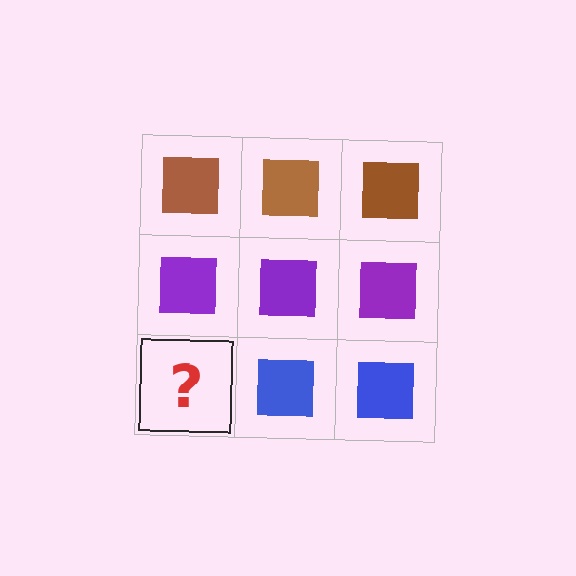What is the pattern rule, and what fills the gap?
The rule is that each row has a consistent color. The gap should be filled with a blue square.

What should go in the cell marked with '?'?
The missing cell should contain a blue square.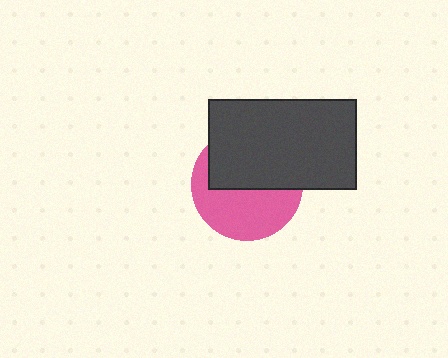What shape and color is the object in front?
The object in front is a dark gray rectangle.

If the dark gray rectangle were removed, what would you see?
You would see the complete pink circle.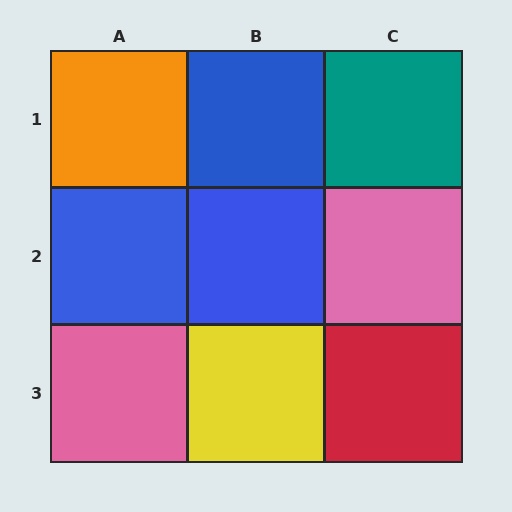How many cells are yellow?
1 cell is yellow.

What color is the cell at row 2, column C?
Pink.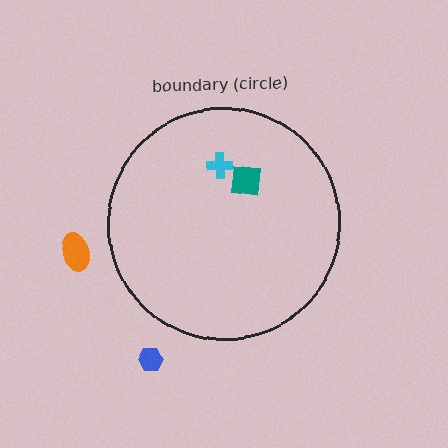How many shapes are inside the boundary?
2 inside, 2 outside.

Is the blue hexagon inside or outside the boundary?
Outside.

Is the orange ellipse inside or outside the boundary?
Outside.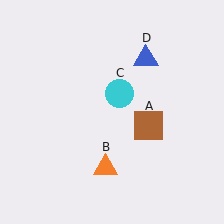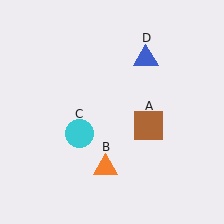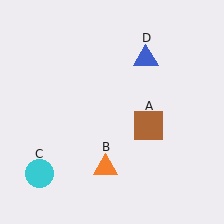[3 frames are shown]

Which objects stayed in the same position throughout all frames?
Brown square (object A) and orange triangle (object B) and blue triangle (object D) remained stationary.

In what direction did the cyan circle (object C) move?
The cyan circle (object C) moved down and to the left.